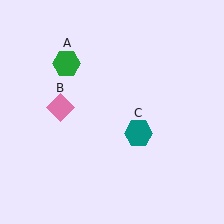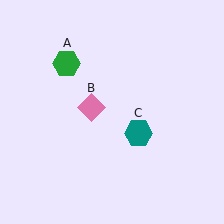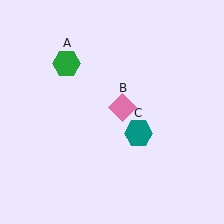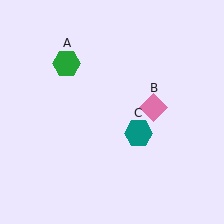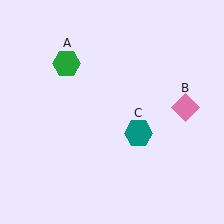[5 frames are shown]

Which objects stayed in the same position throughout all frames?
Green hexagon (object A) and teal hexagon (object C) remained stationary.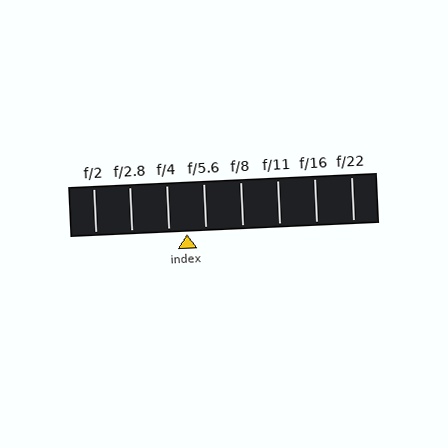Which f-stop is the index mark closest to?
The index mark is closest to f/4.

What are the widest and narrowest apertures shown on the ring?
The widest aperture shown is f/2 and the narrowest is f/22.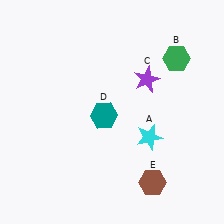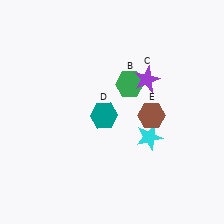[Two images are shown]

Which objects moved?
The objects that moved are: the green hexagon (B), the brown hexagon (E).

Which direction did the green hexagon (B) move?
The green hexagon (B) moved left.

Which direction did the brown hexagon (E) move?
The brown hexagon (E) moved up.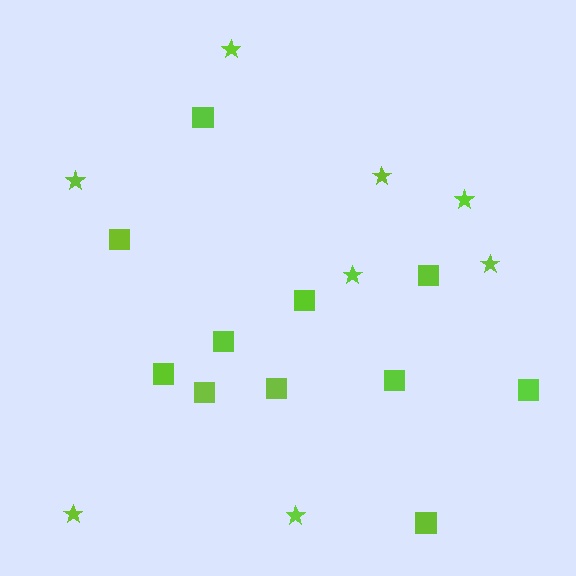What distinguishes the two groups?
There are 2 groups: one group of stars (8) and one group of squares (11).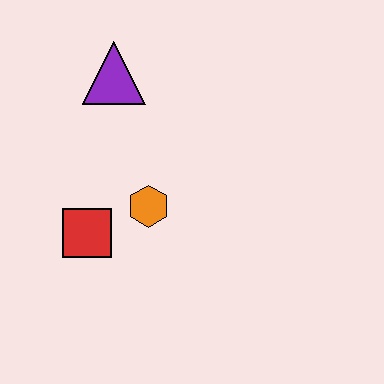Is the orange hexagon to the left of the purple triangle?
No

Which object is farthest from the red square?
The purple triangle is farthest from the red square.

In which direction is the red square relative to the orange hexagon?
The red square is to the left of the orange hexagon.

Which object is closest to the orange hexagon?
The red square is closest to the orange hexagon.